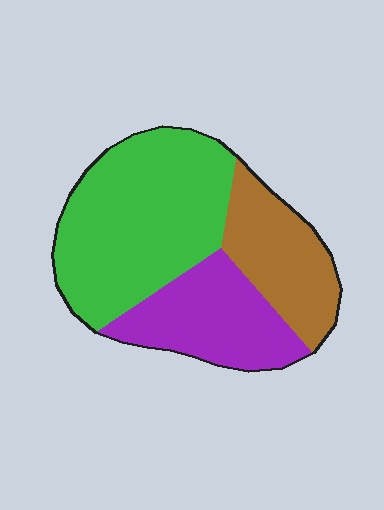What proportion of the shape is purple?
Purple takes up between a quarter and a half of the shape.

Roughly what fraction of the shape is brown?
Brown covers roughly 25% of the shape.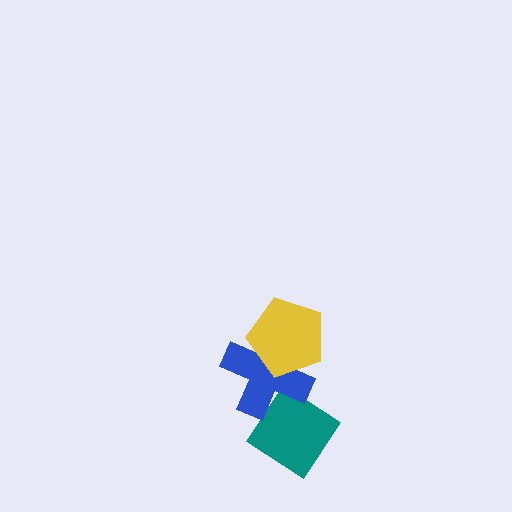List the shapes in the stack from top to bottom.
From top to bottom: the yellow pentagon, the blue cross, the teal diamond.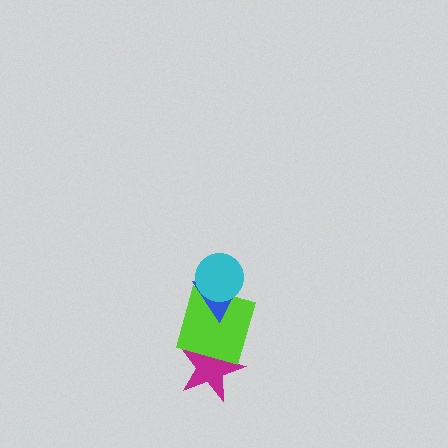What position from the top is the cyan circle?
The cyan circle is 1st from the top.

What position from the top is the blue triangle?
The blue triangle is 2nd from the top.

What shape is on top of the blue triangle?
The cyan circle is on top of the blue triangle.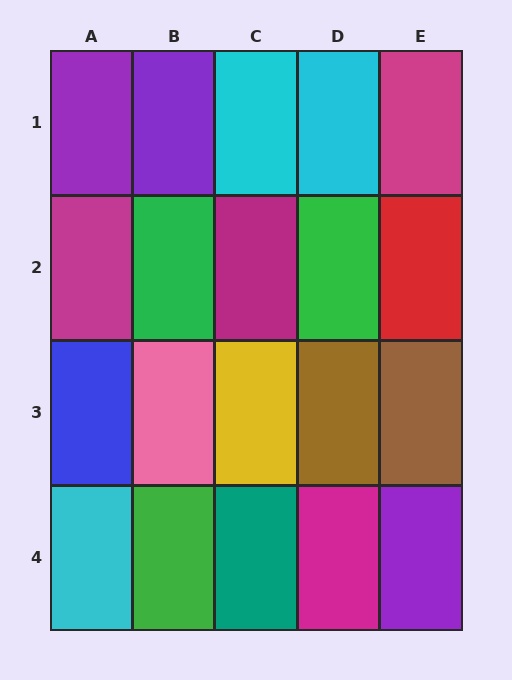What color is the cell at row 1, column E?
Magenta.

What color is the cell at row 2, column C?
Magenta.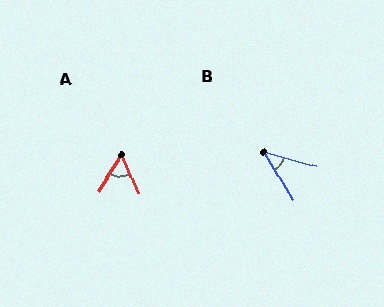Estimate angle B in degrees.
Approximately 43 degrees.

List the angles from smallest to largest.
B (43°), A (57°).